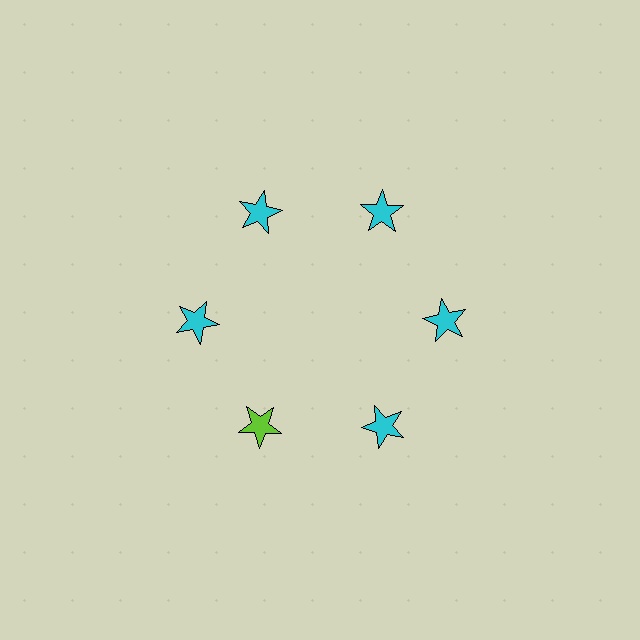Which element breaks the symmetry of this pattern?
The lime star at roughly the 7 o'clock position breaks the symmetry. All other shapes are cyan stars.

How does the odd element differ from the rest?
It has a different color: lime instead of cyan.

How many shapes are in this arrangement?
There are 6 shapes arranged in a ring pattern.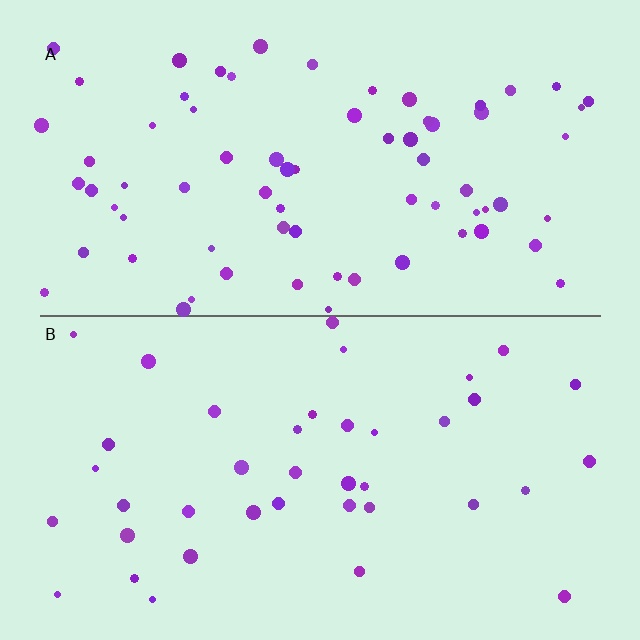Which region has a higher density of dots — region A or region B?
A (the top).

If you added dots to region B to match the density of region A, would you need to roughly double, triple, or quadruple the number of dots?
Approximately double.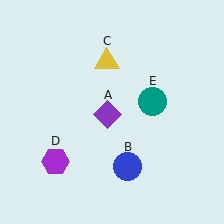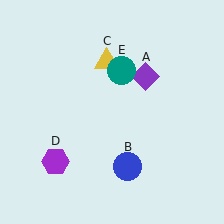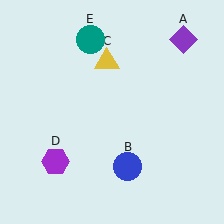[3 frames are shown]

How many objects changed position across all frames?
2 objects changed position: purple diamond (object A), teal circle (object E).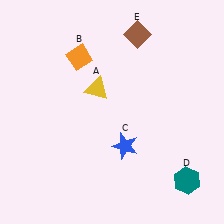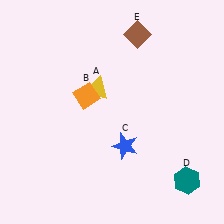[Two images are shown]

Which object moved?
The orange diamond (B) moved down.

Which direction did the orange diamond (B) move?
The orange diamond (B) moved down.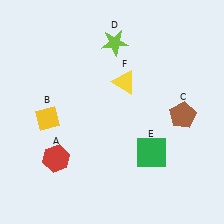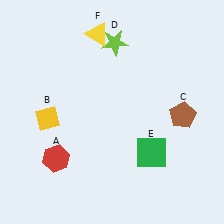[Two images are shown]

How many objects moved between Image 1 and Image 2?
1 object moved between the two images.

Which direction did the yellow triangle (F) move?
The yellow triangle (F) moved up.